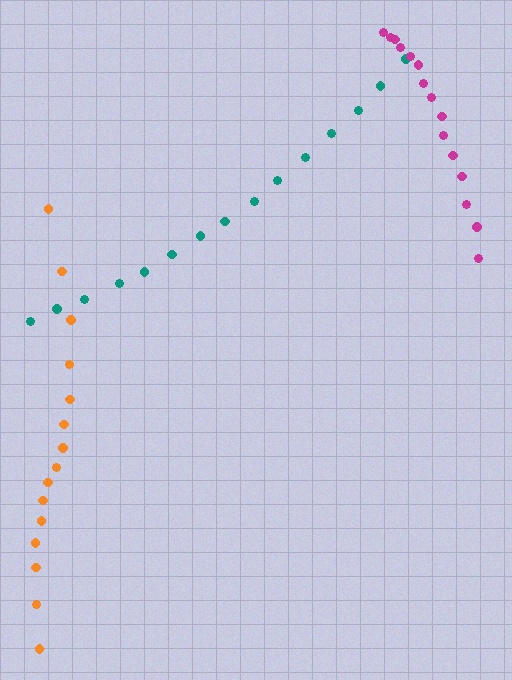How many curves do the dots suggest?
There are 3 distinct paths.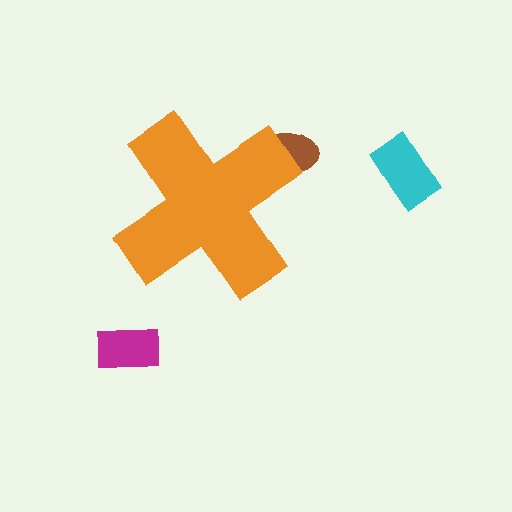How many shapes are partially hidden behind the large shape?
1 shape is partially hidden.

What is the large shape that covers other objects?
An orange cross.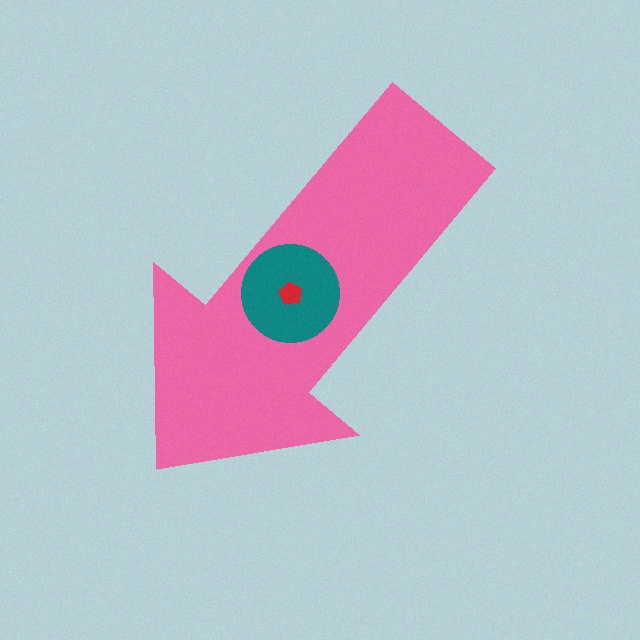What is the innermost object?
The red pentagon.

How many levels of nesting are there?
3.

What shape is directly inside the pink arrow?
The teal circle.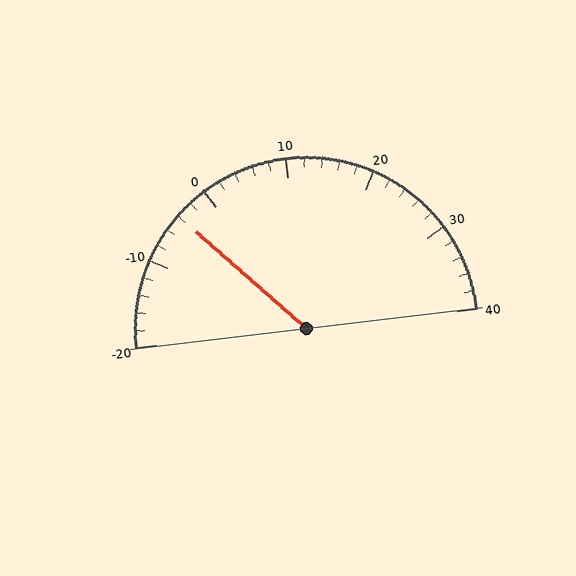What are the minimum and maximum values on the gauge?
The gauge ranges from -20 to 40.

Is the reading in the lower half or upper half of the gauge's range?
The reading is in the lower half of the range (-20 to 40).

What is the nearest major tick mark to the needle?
The nearest major tick mark is 0.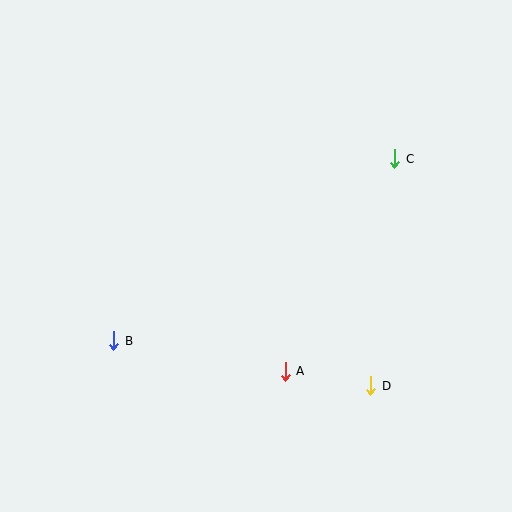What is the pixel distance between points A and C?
The distance between A and C is 239 pixels.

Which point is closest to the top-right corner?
Point C is closest to the top-right corner.